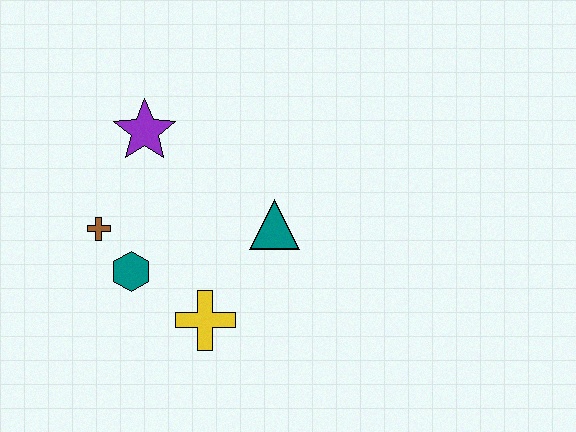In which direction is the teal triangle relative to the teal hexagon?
The teal triangle is to the right of the teal hexagon.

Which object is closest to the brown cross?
The teal hexagon is closest to the brown cross.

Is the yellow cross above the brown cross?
No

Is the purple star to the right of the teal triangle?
No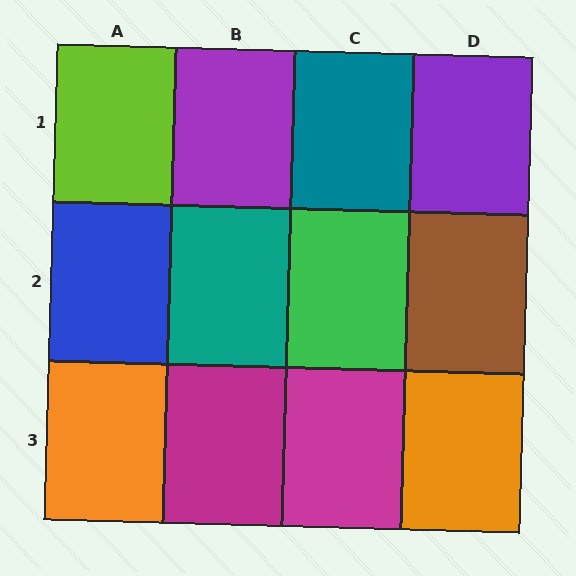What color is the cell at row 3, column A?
Orange.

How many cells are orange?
2 cells are orange.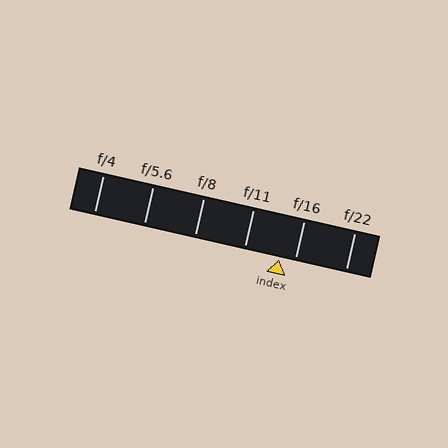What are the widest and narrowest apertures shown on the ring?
The widest aperture shown is f/4 and the narrowest is f/22.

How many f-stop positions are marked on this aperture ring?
There are 6 f-stop positions marked.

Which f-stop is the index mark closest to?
The index mark is closest to f/16.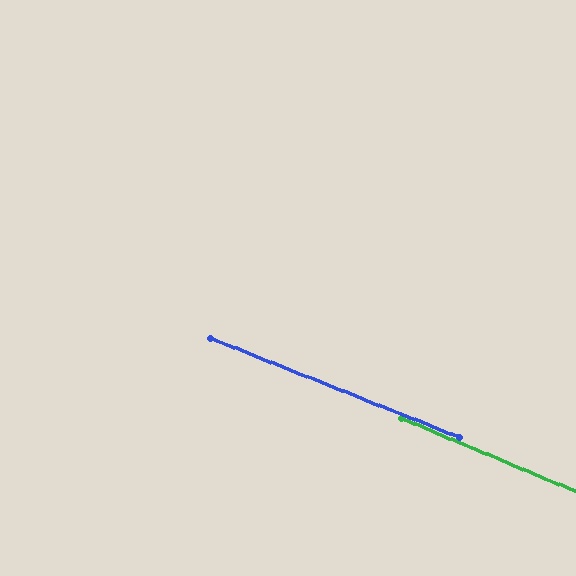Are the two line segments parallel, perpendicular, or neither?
Parallel — their directions differ by only 1.2°.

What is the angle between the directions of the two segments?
Approximately 1 degree.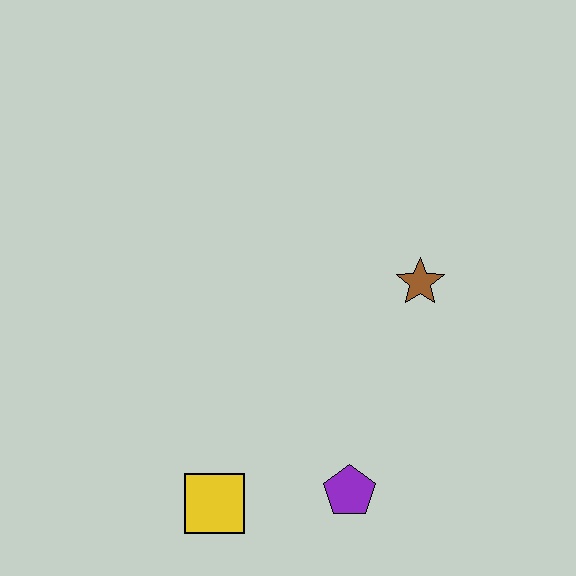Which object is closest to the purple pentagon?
The yellow square is closest to the purple pentagon.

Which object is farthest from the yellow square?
The brown star is farthest from the yellow square.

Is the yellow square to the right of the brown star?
No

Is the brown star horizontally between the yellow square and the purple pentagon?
No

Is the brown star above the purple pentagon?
Yes